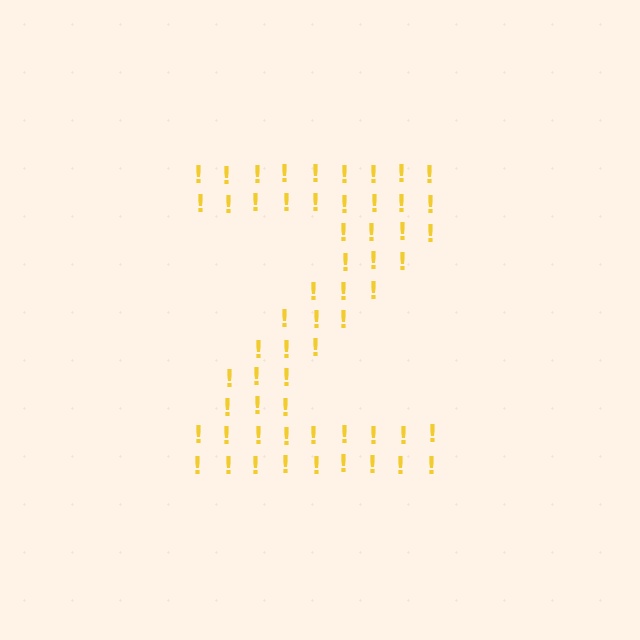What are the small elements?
The small elements are exclamation marks.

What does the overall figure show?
The overall figure shows the letter Z.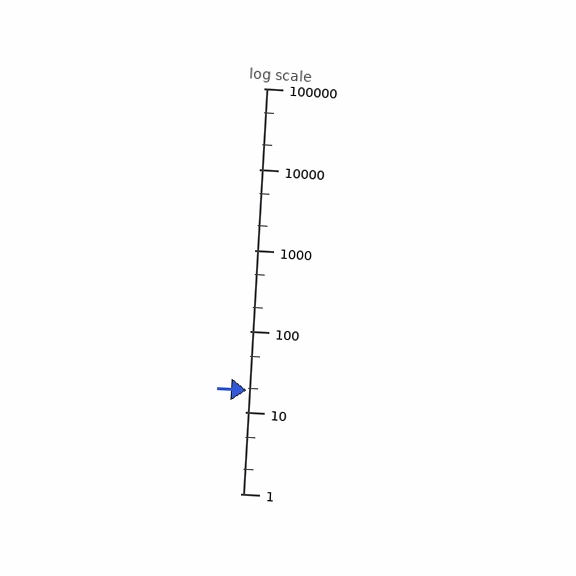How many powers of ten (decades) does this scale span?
The scale spans 5 decades, from 1 to 100000.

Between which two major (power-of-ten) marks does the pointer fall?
The pointer is between 10 and 100.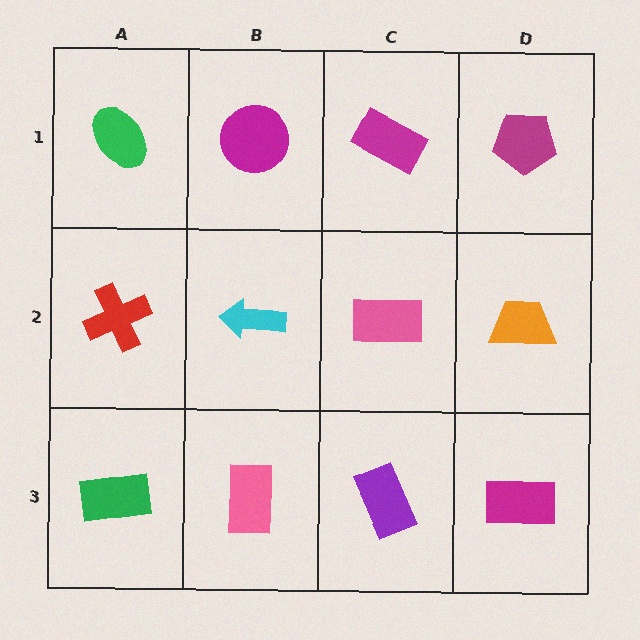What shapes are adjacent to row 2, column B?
A magenta circle (row 1, column B), a pink rectangle (row 3, column B), a red cross (row 2, column A), a pink rectangle (row 2, column C).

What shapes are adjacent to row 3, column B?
A cyan arrow (row 2, column B), a green rectangle (row 3, column A), a purple rectangle (row 3, column C).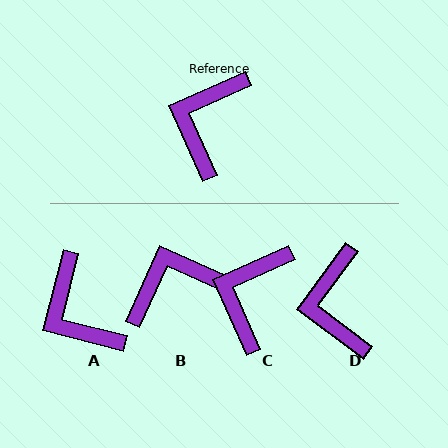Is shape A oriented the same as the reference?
No, it is off by about 52 degrees.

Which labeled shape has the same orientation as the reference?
C.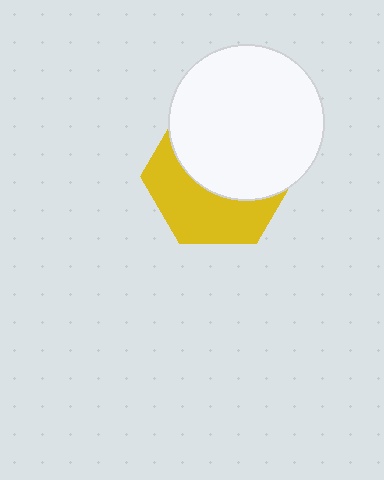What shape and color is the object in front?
The object in front is a white circle.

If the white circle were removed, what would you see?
You would see the complete yellow hexagon.